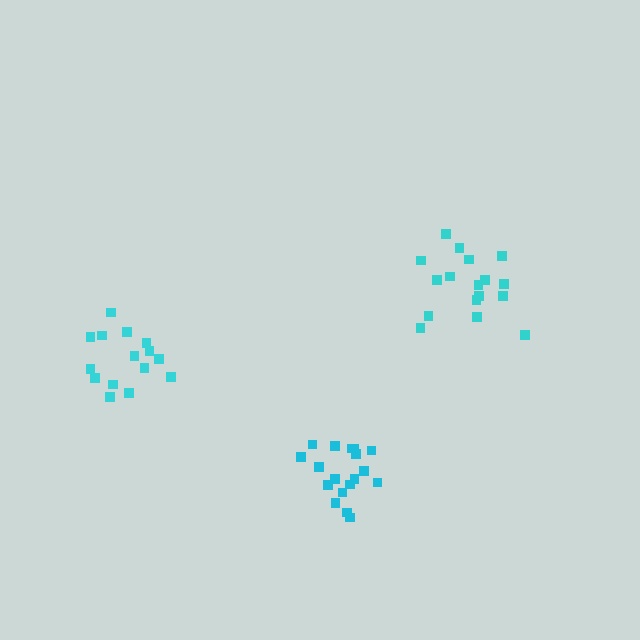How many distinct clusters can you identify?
There are 3 distinct clusters.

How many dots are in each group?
Group 1: 17 dots, Group 2: 18 dots, Group 3: 15 dots (50 total).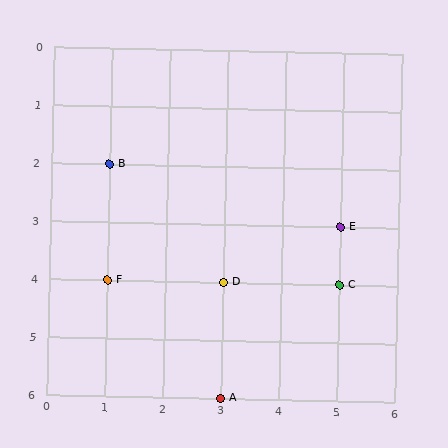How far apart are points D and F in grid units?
Points D and F are 2 columns apart.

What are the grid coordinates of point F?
Point F is at grid coordinates (1, 4).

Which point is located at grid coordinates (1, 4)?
Point F is at (1, 4).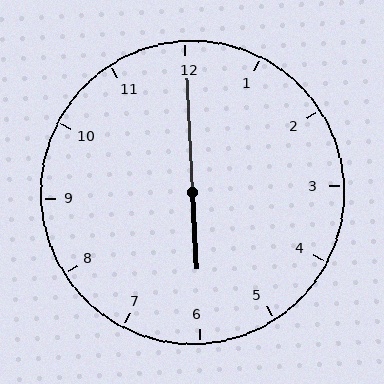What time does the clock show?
6:00.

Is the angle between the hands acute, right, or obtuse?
It is obtuse.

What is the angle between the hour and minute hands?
Approximately 180 degrees.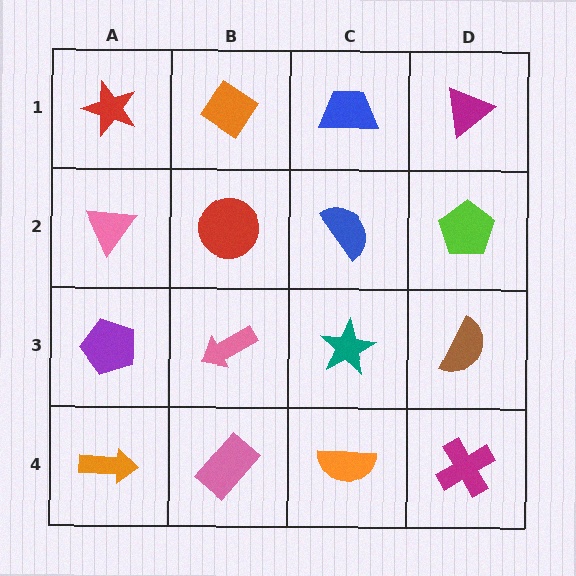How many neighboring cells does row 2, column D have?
3.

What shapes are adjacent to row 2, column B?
An orange diamond (row 1, column B), a pink arrow (row 3, column B), a pink triangle (row 2, column A), a blue semicircle (row 2, column C).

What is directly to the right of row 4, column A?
A pink rectangle.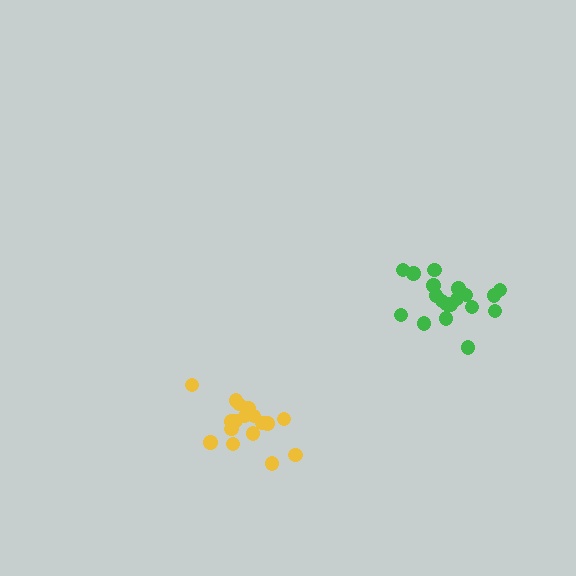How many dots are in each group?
Group 1: 19 dots, Group 2: 18 dots (37 total).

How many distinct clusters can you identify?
There are 2 distinct clusters.